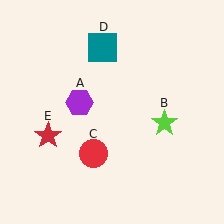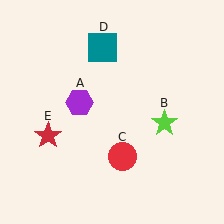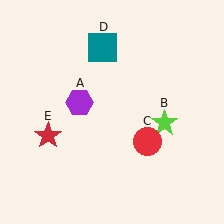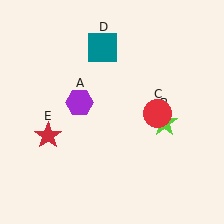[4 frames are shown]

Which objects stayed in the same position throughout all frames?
Purple hexagon (object A) and lime star (object B) and teal square (object D) and red star (object E) remained stationary.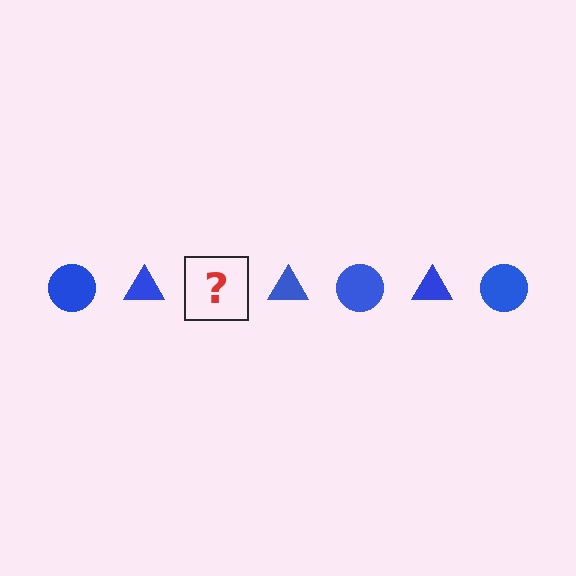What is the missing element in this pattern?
The missing element is a blue circle.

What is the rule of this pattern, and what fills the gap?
The rule is that the pattern cycles through circle, triangle shapes in blue. The gap should be filled with a blue circle.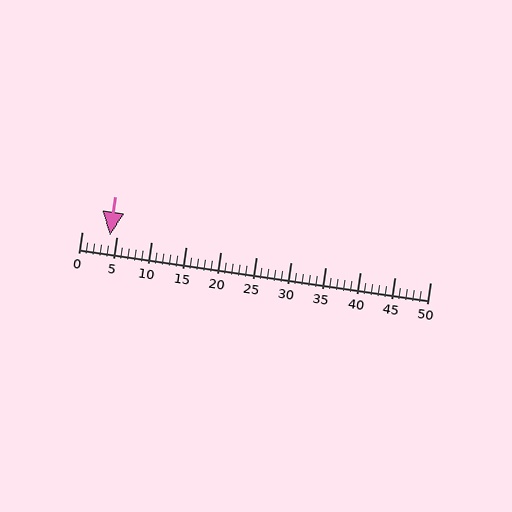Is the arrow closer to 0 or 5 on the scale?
The arrow is closer to 5.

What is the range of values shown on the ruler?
The ruler shows values from 0 to 50.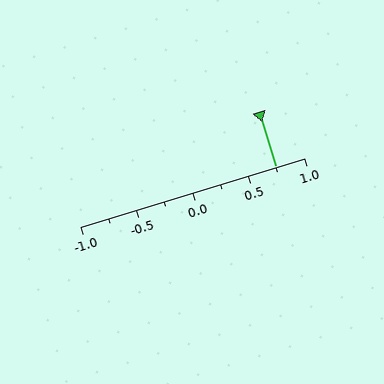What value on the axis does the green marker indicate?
The marker indicates approximately 0.75.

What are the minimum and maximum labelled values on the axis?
The axis runs from -1.0 to 1.0.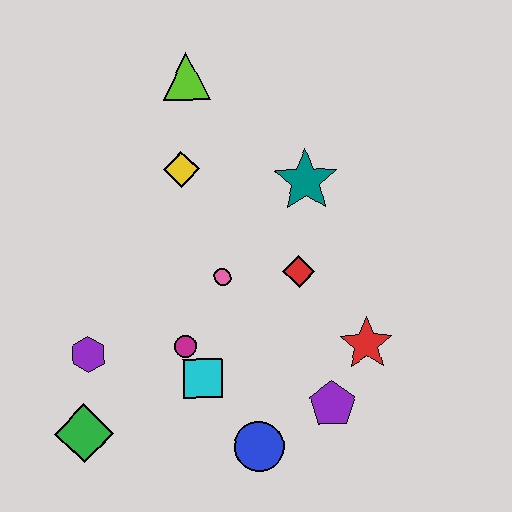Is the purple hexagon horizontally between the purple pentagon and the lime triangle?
No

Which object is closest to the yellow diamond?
The lime triangle is closest to the yellow diamond.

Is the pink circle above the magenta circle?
Yes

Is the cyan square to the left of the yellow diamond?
No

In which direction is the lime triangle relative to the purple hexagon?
The lime triangle is above the purple hexagon.